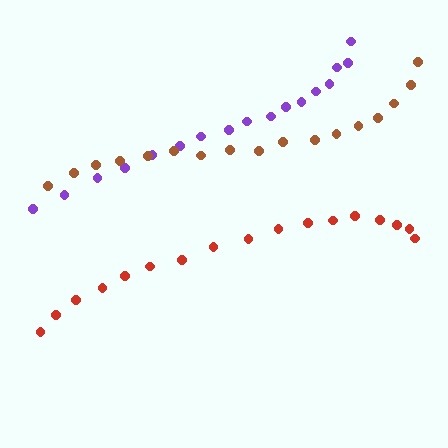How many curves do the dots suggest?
There are 3 distinct paths.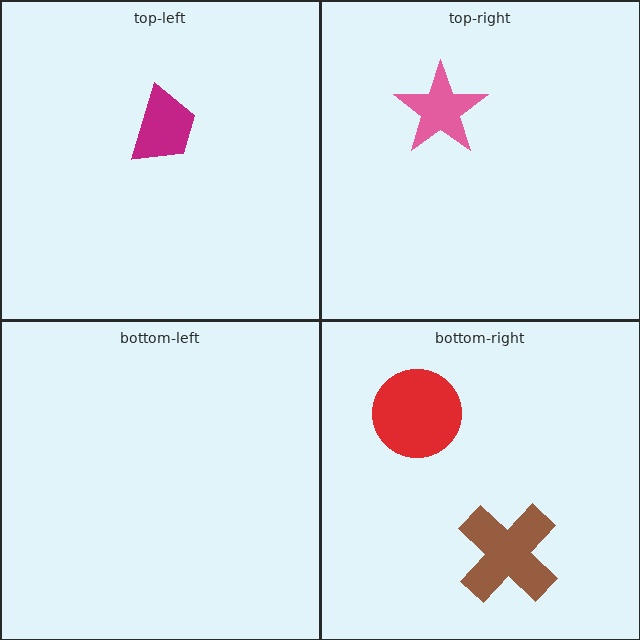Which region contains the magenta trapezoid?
The top-left region.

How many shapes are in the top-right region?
1.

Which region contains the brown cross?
The bottom-right region.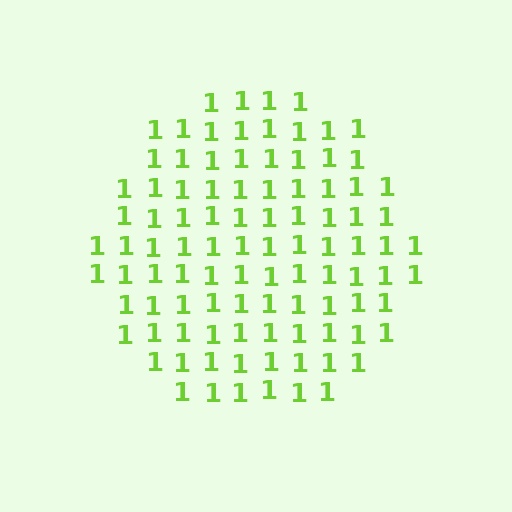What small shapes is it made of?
It is made of small digit 1's.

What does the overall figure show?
The overall figure shows a circle.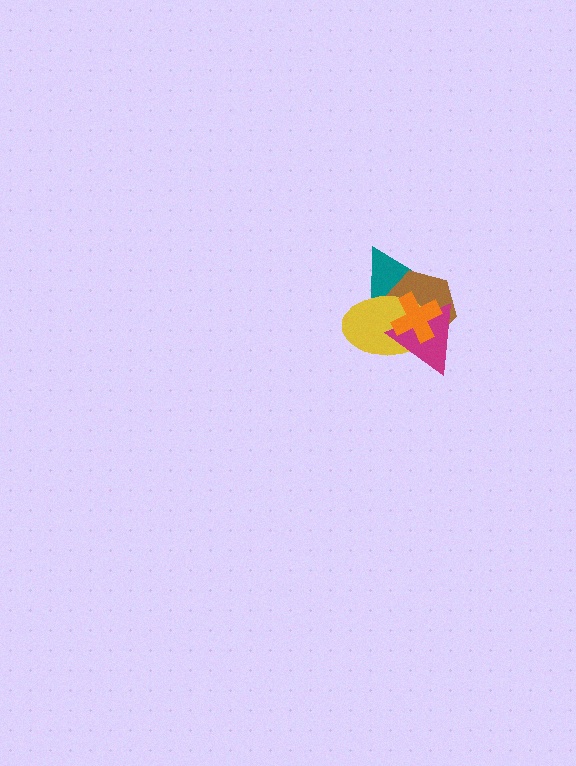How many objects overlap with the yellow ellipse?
4 objects overlap with the yellow ellipse.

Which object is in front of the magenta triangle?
The orange cross is in front of the magenta triangle.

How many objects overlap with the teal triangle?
3 objects overlap with the teal triangle.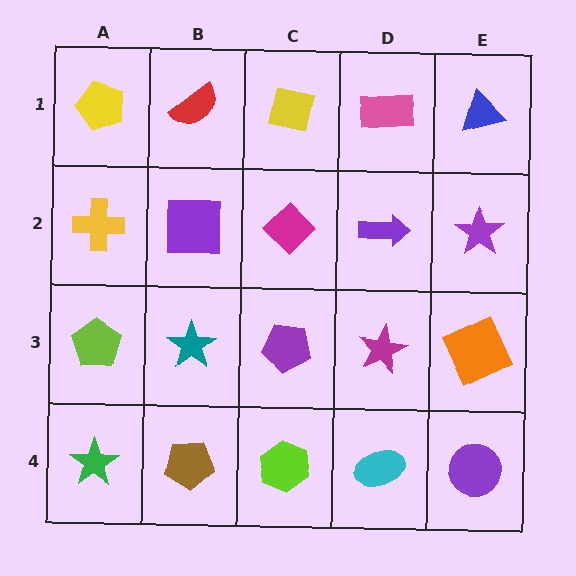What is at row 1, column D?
A pink rectangle.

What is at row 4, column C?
A lime hexagon.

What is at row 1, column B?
A red semicircle.